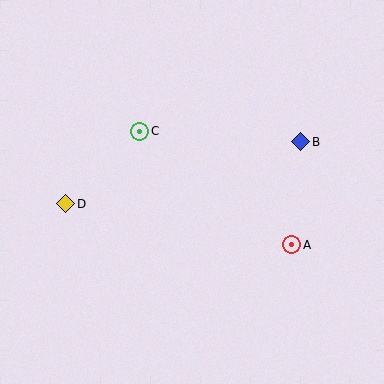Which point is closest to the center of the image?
Point C at (140, 131) is closest to the center.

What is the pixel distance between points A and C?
The distance between A and C is 190 pixels.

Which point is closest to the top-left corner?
Point C is closest to the top-left corner.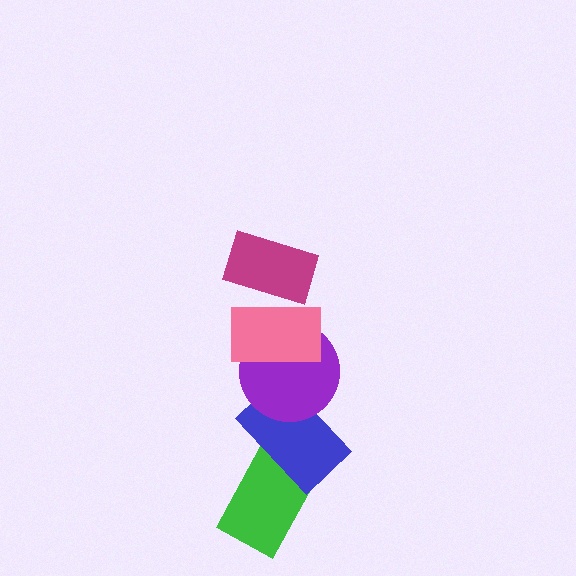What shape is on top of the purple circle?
The pink rectangle is on top of the purple circle.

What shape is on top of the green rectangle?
The blue rectangle is on top of the green rectangle.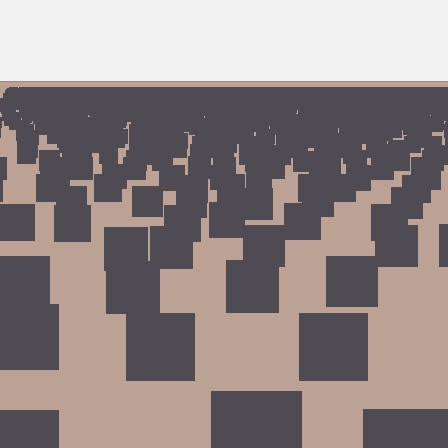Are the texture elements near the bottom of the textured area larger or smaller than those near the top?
Larger. Near the bottom, elements are closer to the viewer and appear at a bigger on-screen size.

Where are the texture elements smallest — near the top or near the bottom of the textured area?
Near the top.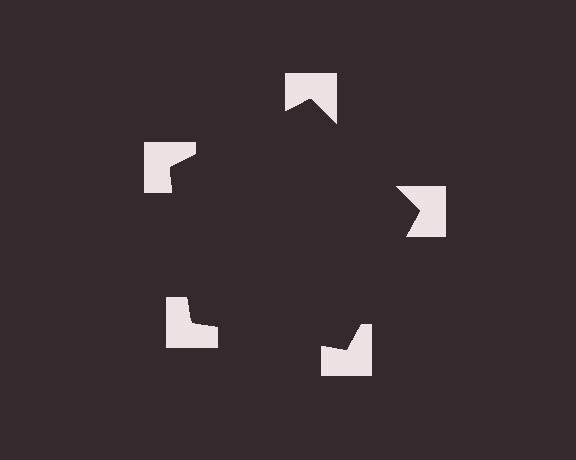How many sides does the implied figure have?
5 sides.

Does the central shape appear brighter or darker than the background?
It typically appears slightly darker than the background, even though no actual brightness change is drawn.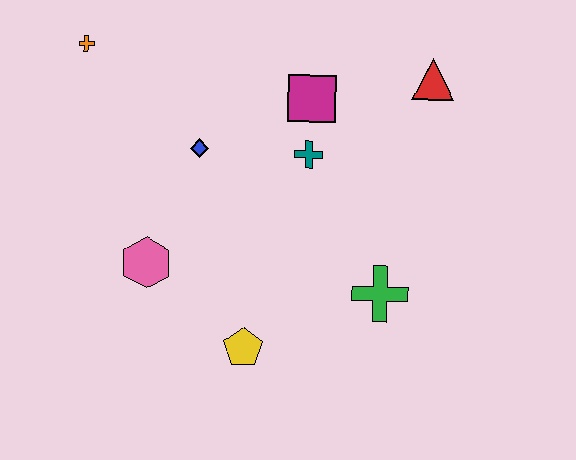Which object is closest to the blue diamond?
The teal cross is closest to the blue diamond.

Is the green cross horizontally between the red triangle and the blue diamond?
Yes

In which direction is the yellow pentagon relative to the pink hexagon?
The yellow pentagon is to the right of the pink hexagon.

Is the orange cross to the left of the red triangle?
Yes